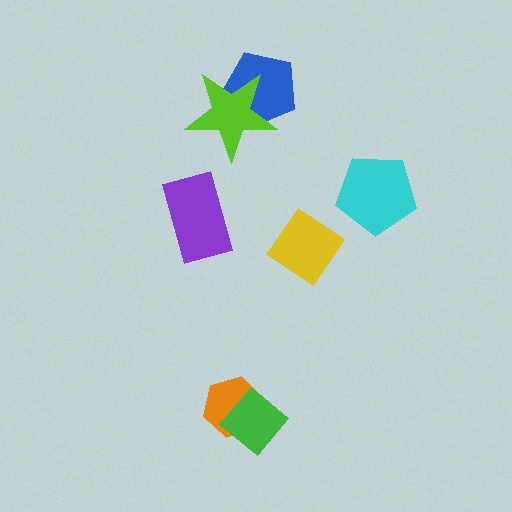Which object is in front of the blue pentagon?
The lime star is in front of the blue pentagon.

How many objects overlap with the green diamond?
1 object overlaps with the green diamond.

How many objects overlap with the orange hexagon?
1 object overlaps with the orange hexagon.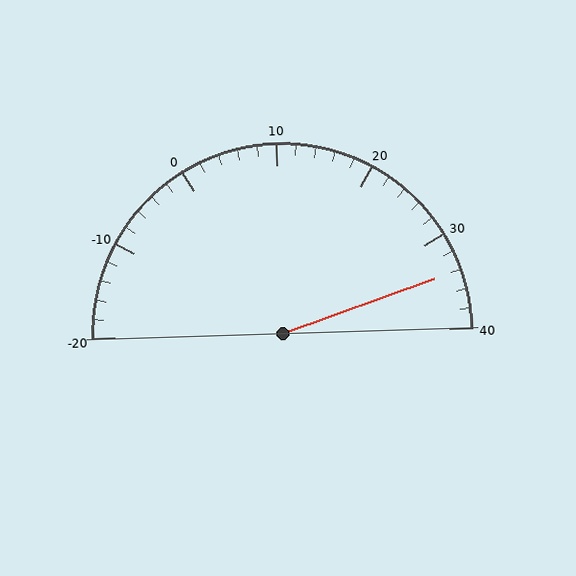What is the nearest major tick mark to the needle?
The nearest major tick mark is 30.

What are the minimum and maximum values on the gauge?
The gauge ranges from -20 to 40.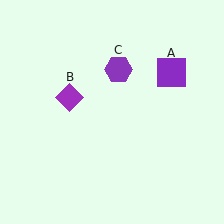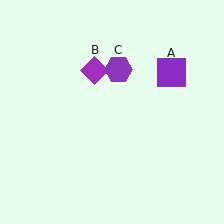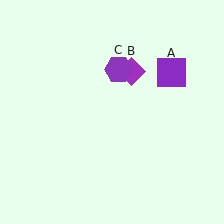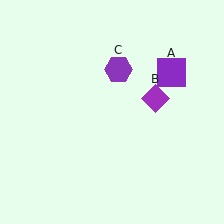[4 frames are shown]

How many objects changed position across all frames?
1 object changed position: purple diamond (object B).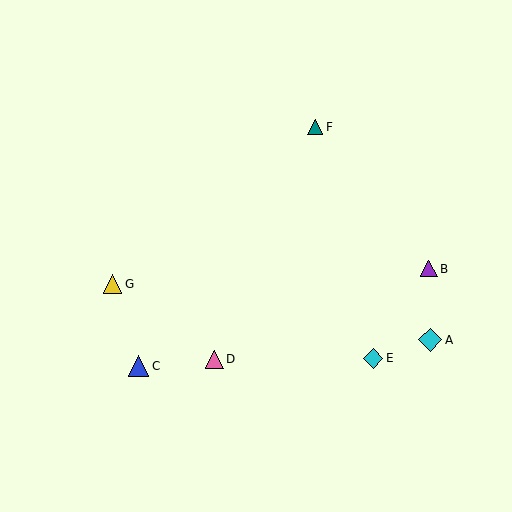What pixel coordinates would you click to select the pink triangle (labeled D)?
Click at (214, 359) to select the pink triangle D.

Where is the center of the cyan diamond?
The center of the cyan diamond is at (430, 340).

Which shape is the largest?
The cyan diamond (labeled A) is the largest.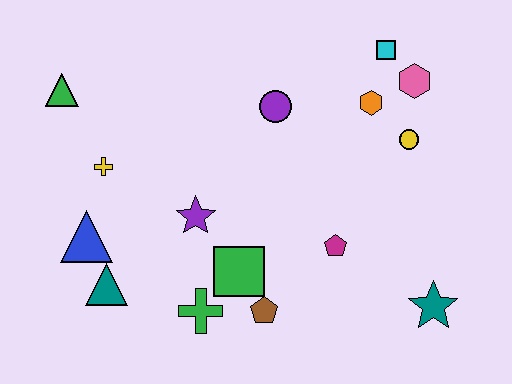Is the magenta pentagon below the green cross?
No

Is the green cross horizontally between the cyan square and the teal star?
No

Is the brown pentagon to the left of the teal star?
Yes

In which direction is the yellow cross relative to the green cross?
The yellow cross is above the green cross.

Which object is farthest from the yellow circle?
The green triangle is farthest from the yellow circle.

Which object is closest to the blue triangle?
The teal triangle is closest to the blue triangle.